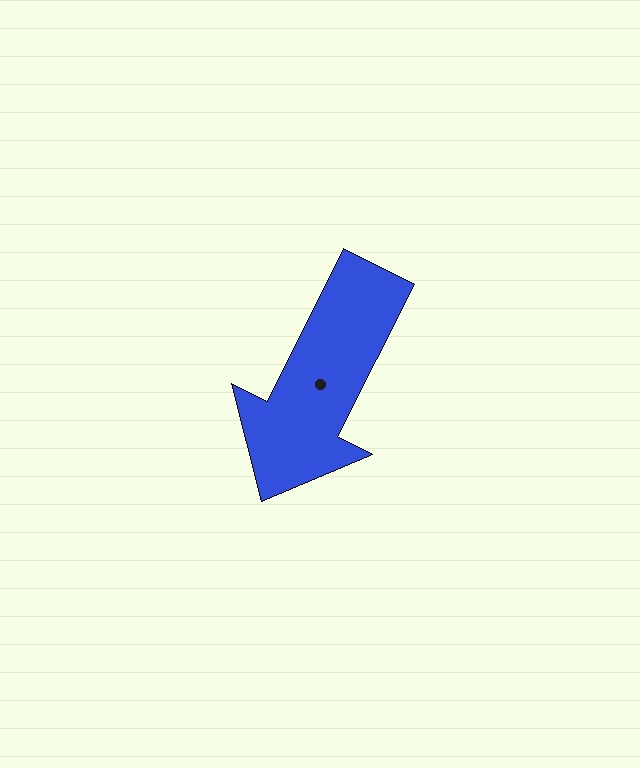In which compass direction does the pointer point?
Southwest.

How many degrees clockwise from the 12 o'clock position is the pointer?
Approximately 207 degrees.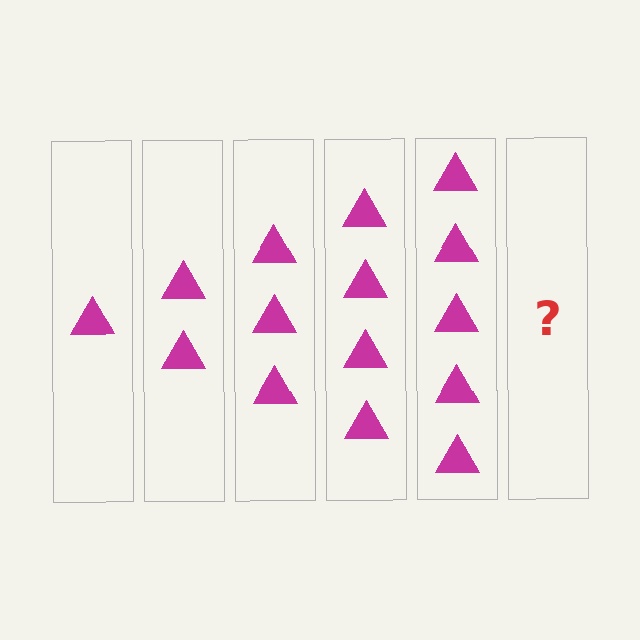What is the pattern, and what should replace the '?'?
The pattern is that each step adds one more triangle. The '?' should be 6 triangles.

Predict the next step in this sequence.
The next step is 6 triangles.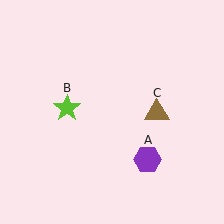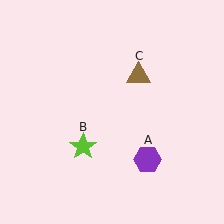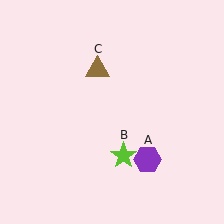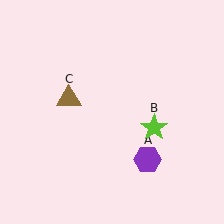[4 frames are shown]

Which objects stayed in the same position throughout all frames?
Purple hexagon (object A) remained stationary.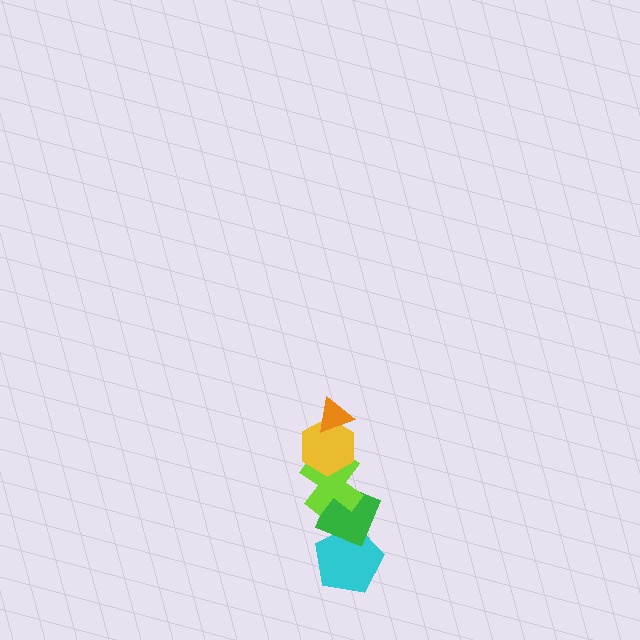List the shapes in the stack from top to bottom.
From top to bottom: the orange triangle, the yellow hexagon, the lime cross, the green diamond, the cyan pentagon.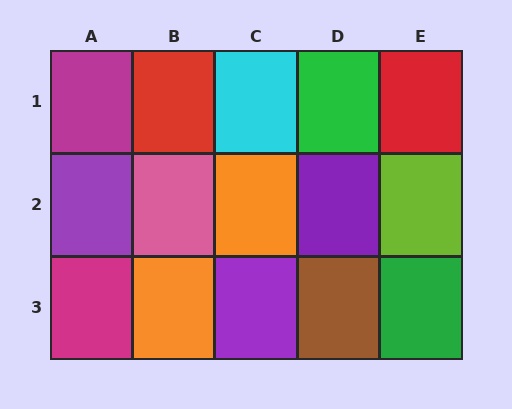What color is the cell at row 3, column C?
Purple.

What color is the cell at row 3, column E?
Green.